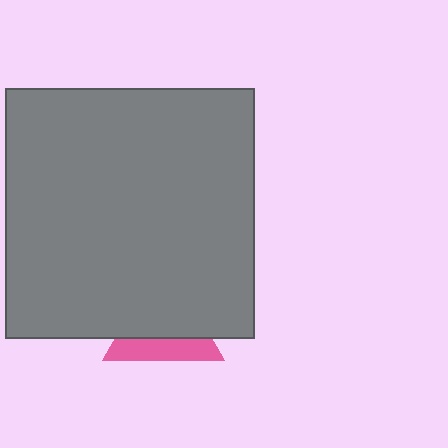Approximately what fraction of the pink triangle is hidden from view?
Roughly 63% of the pink triangle is hidden behind the gray square.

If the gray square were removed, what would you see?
You would see the complete pink triangle.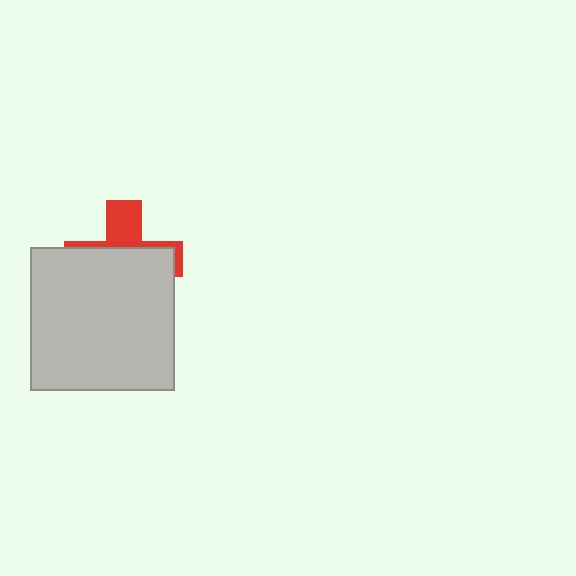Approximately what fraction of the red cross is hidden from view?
Roughly 66% of the red cross is hidden behind the light gray square.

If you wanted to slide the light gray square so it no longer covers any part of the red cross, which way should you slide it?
Slide it down — that is the most direct way to separate the two shapes.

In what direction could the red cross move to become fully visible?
The red cross could move up. That would shift it out from behind the light gray square entirely.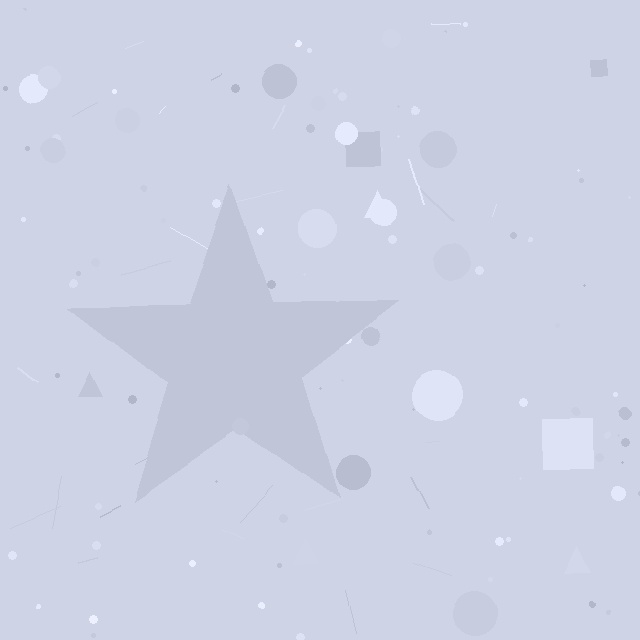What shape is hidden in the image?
A star is hidden in the image.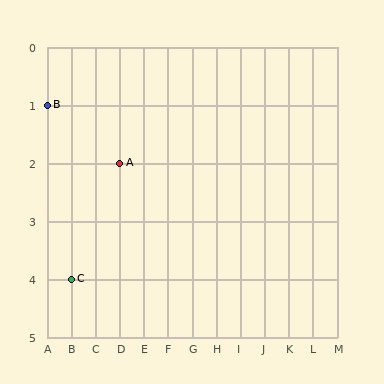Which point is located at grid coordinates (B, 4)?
Point C is at (B, 4).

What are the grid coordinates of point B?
Point B is at grid coordinates (A, 1).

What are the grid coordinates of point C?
Point C is at grid coordinates (B, 4).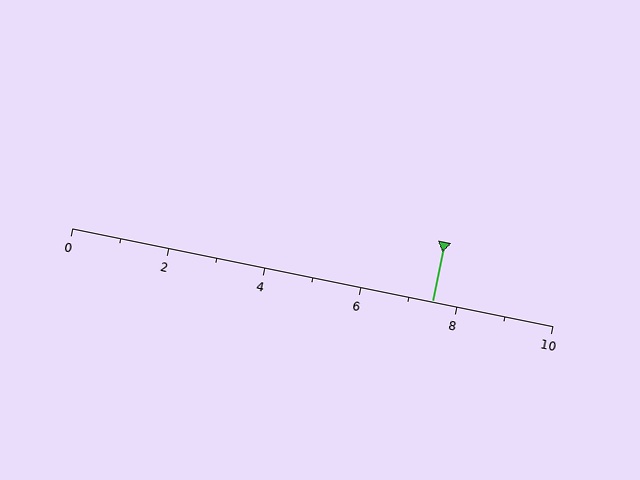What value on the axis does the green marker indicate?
The marker indicates approximately 7.5.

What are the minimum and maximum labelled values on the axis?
The axis runs from 0 to 10.